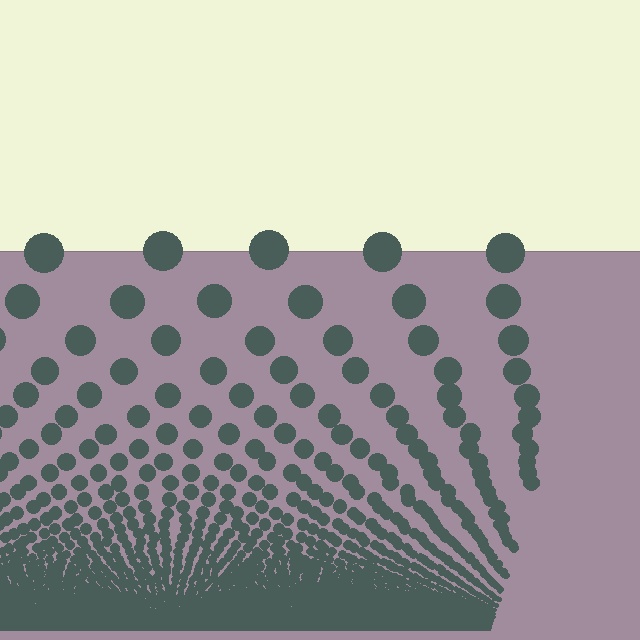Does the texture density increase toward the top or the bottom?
Density increases toward the bottom.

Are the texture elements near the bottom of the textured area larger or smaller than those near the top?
Smaller. The gradient is inverted — elements near the bottom are smaller and denser.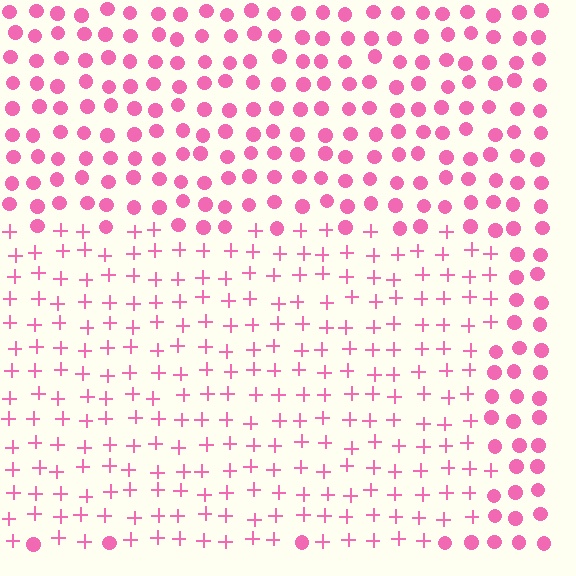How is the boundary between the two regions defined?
The boundary is defined by a change in element shape: plus signs inside vs. circles outside. All elements share the same color and spacing.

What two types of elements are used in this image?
The image uses plus signs inside the rectangle region and circles outside it.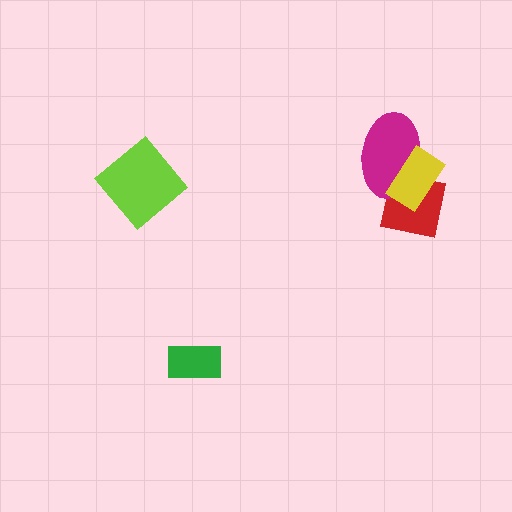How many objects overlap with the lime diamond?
0 objects overlap with the lime diamond.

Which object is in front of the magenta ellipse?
The yellow rectangle is in front of the magenta ellipse.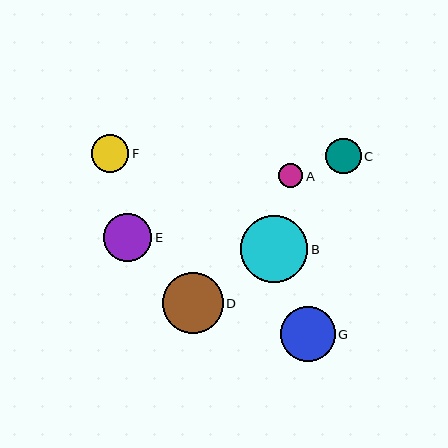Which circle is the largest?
Circle B is the largest with a size of approximately 67 pixels.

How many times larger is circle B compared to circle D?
Circle B is approximately 1.1 times the size of circle D.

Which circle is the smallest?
Circle A is the smallest with a size of approximately 24 pixels.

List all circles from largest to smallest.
From largest to smallest: B, D, G, E, F, C, A.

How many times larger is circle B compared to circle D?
Circle B is approximately 1.1 times the size of circle D.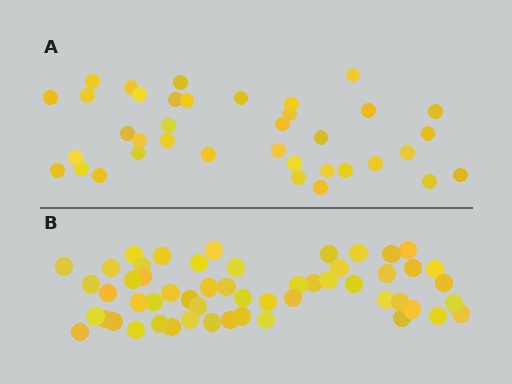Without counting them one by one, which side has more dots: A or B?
Region B (the bottom region) has more dots.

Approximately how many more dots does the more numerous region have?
Region B has approximately 15 more dots than region A.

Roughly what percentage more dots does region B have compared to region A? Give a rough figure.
About 45% more.